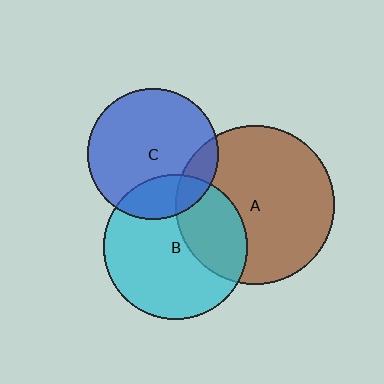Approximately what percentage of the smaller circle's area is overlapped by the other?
Approximately 30%.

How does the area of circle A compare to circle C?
Approximately 1.5 times.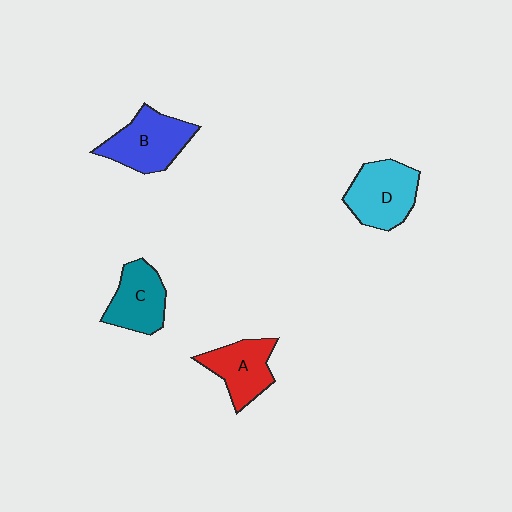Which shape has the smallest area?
Shape C (teal).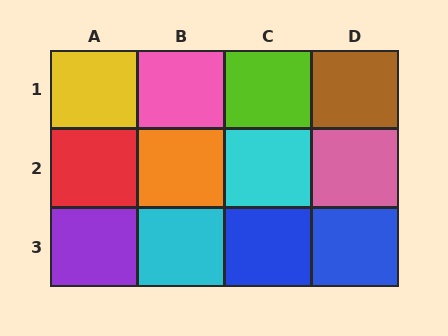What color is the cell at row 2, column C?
Cyan.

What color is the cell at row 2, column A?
Red.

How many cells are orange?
1 cell is orange.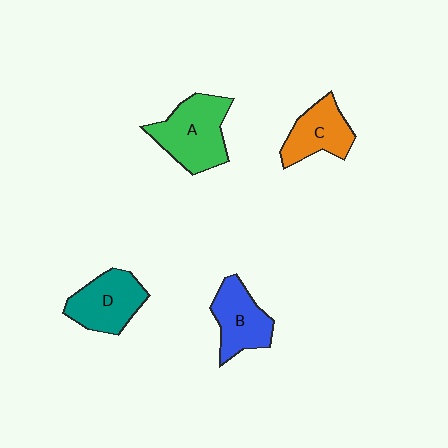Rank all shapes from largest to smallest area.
From largest to smallest: A (green), D (teal), B (blue), C (orange).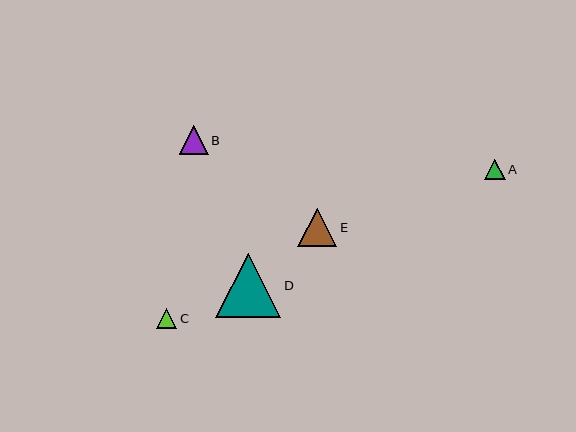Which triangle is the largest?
Triangle D is the largest with a size of approximately 65 pixels.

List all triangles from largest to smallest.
From largest to smallest: D, E, B, A, C.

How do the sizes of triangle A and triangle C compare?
Triangle A and triangle C are approximately the same size.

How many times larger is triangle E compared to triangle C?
Triangle E is approximately 1.9 times the size of triangle C.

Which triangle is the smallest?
Triangle C is the smallest with a size of approximately 20 pixels.